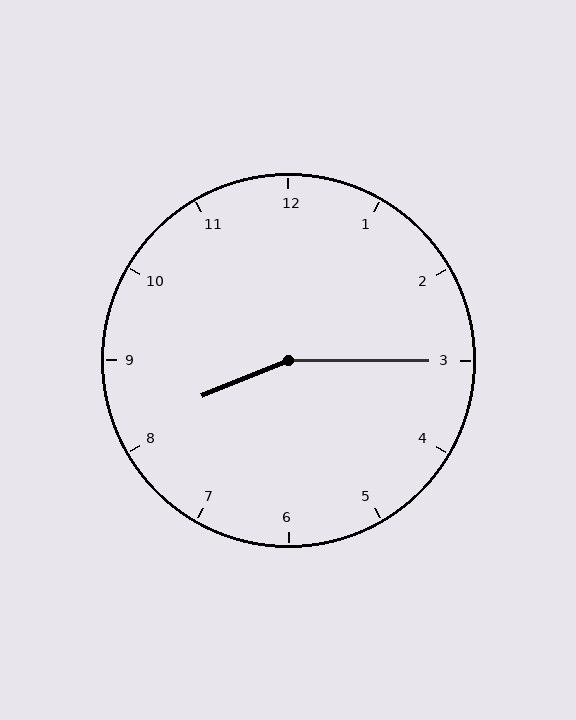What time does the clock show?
8:15.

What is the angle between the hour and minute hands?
Approximately 158 degrees.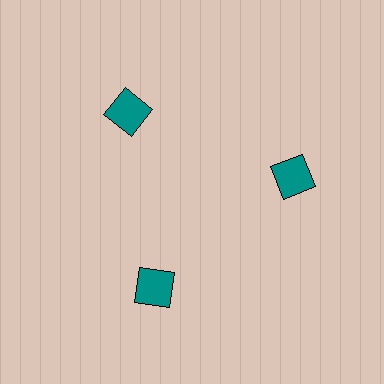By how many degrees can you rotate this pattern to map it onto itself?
The pattern maps onto itself every 120 degrees of rotation.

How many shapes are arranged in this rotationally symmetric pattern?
There are 3 shapes, arranged in 3 groups of 1.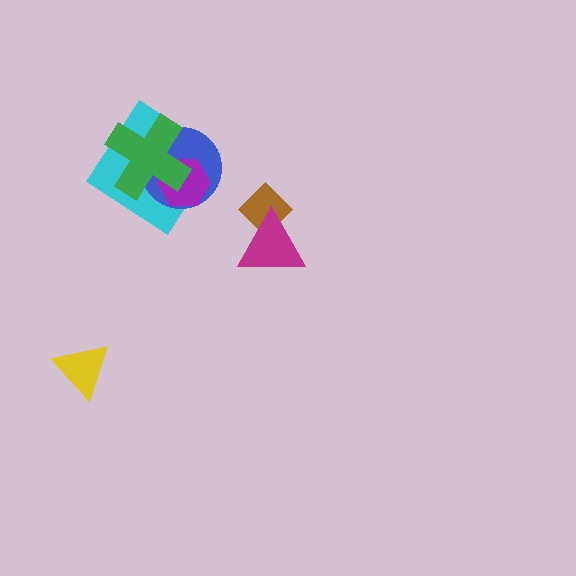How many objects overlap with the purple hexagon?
3 objects overlap with the purple hexagon.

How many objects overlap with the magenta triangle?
1 object overlaps with the magenta triangle.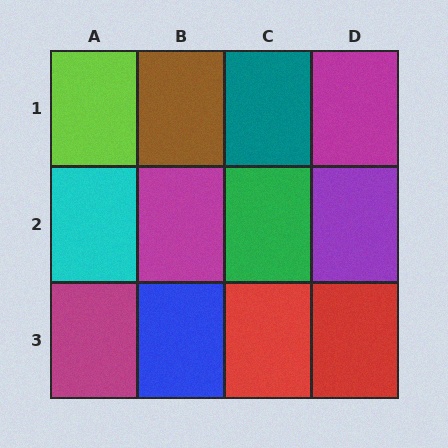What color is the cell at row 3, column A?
Magenta.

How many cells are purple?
1 cell is purple.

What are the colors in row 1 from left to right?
Lime, brown, teal, magenta.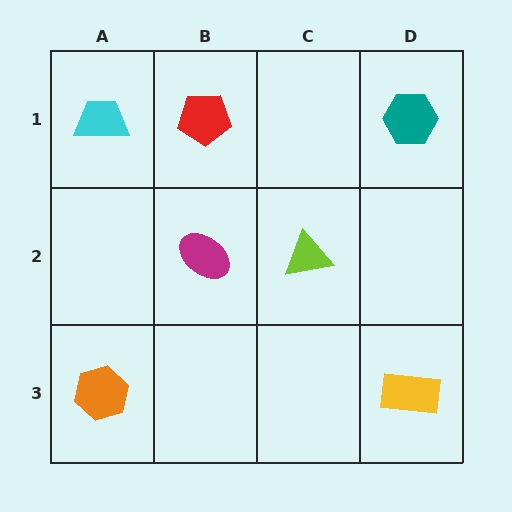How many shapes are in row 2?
2 shapes.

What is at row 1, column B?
A red pentagon.